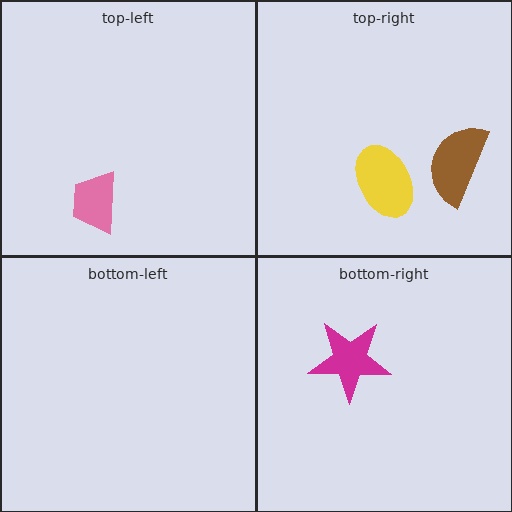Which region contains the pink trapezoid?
The top-left region.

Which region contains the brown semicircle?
The top-right region.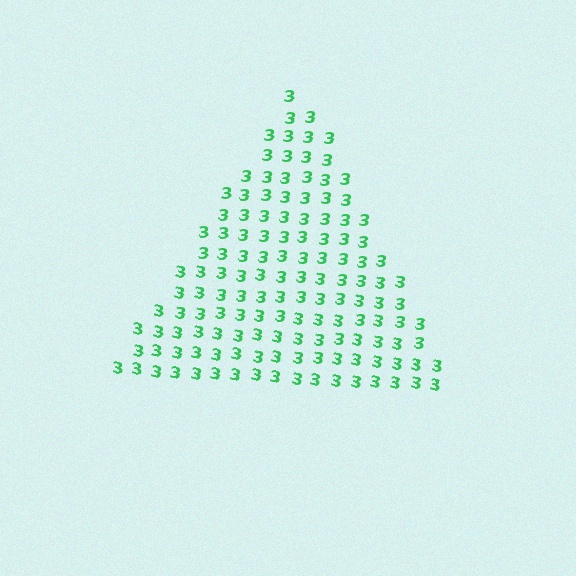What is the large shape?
The large shape is a triangle.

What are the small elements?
The small elements are digit 3's.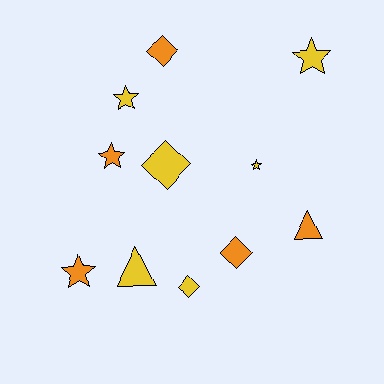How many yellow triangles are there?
There is 1 yellow triangle.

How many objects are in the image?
There are 11 objects.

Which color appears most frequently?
Yellow, with 6 objects.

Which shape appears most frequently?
Star, with 5 objects.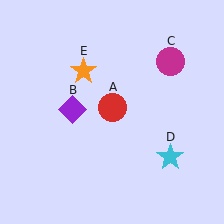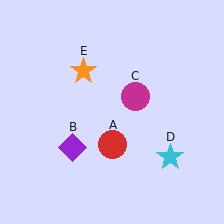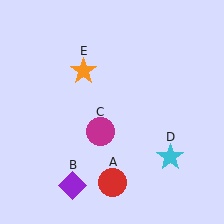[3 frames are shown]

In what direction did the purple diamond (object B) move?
The purple diamond (object B) moved down.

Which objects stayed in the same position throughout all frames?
Cyan star (object D) and orange star (object E) remained stationary.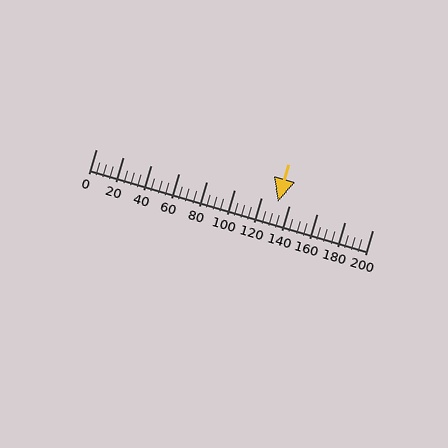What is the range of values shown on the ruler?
The ruler shows values from 0 to 200.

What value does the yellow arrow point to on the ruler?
The yellow arrow points to approximately 132.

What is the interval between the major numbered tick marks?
The major tick marks are spaced 20 units apart.